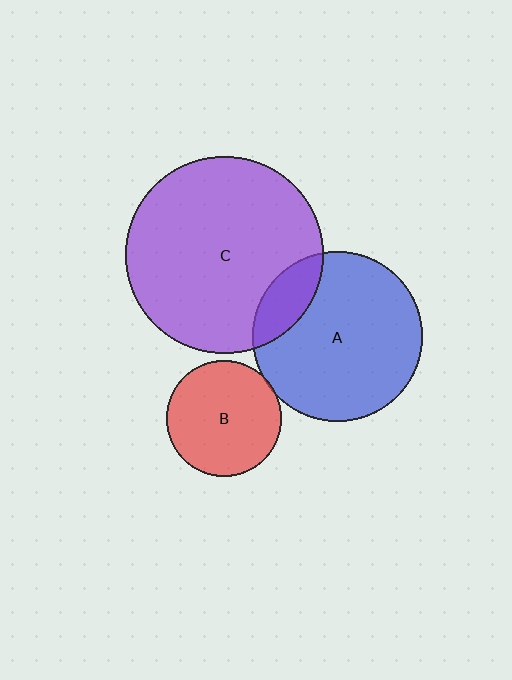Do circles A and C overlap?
Yes.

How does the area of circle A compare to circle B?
Approximately 2.2 times.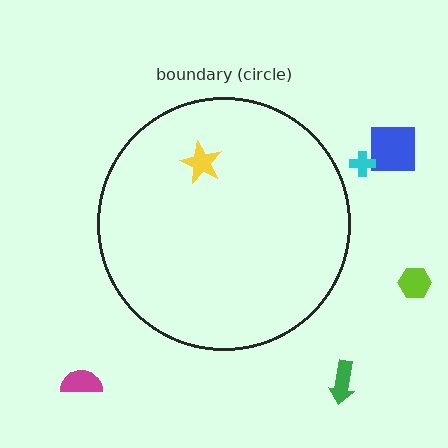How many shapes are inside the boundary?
1 inside, 5 outside.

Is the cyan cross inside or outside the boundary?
Outside.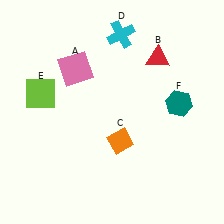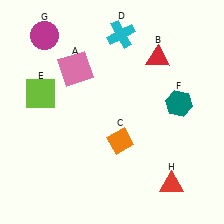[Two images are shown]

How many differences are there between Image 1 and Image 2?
There are 2 differences between the two images.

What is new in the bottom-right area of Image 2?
A red triangle (H) was added in the bottom-right area of Image 2.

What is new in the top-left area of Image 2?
A magenta circle (G) was added in the top-left area of Image 2.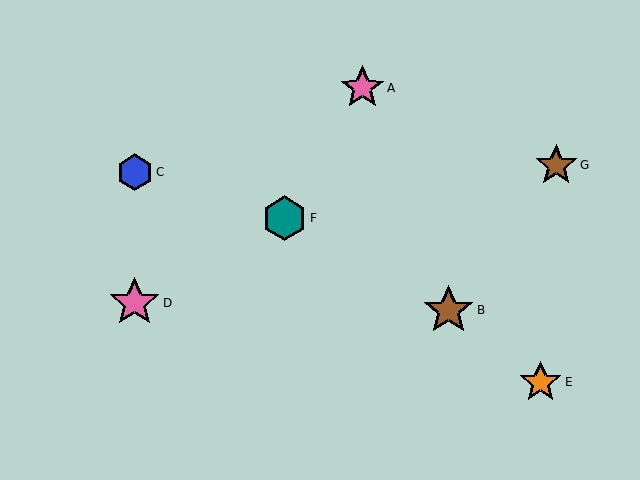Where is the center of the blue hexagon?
The center of the blue hexagon is at (135, 172).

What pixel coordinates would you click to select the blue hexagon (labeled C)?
Click at (135, 172) to select the blue hexagon C.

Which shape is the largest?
The brown star (labeled B) is the largest.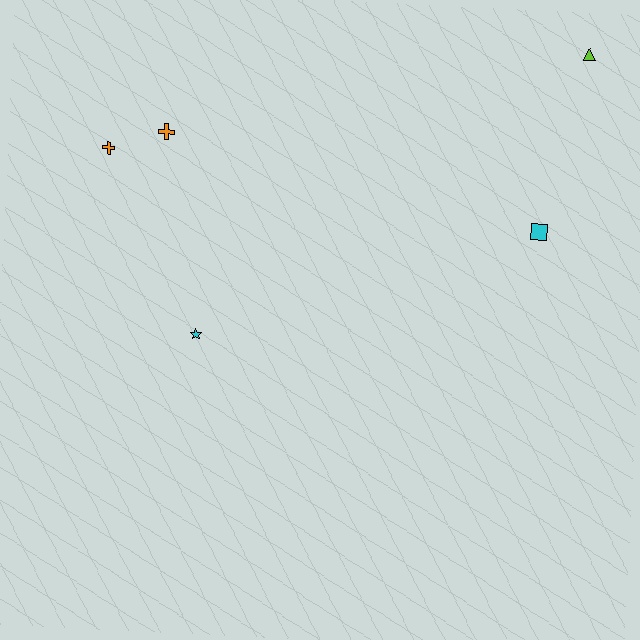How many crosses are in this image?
There are 2 crosses.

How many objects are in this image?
There are 5 objects.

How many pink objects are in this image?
There are no pink objects.